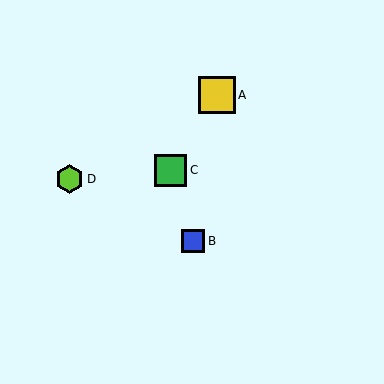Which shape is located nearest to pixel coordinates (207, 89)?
The yellow square (labeled A) at (217, 95) is nearest to that location.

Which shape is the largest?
The yellow square (labeled A) is the largest.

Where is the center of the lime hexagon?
The center of the lime hexagon is at (70, 179).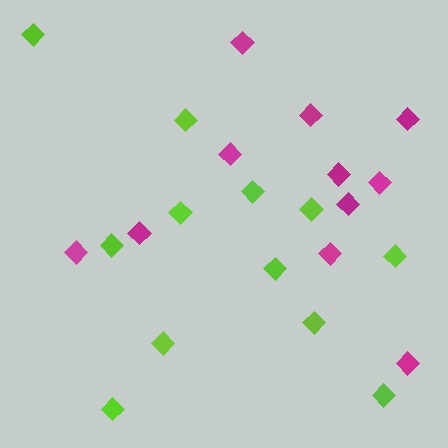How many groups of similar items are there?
There are 2 groups: one group of magenta diamonds (11) and one group of lime diamonds (12).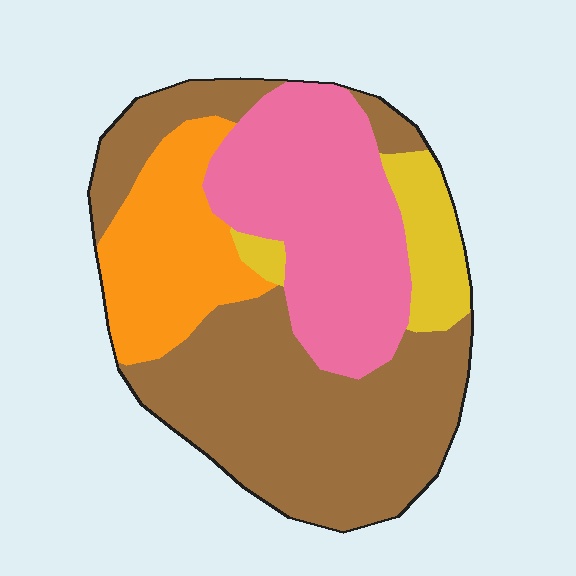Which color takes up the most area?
Brown, at roughly 45%.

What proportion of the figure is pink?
Pink covers about 30% of the figure.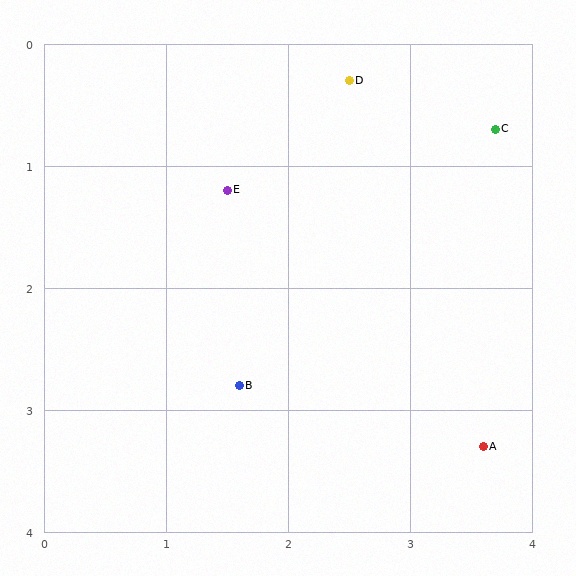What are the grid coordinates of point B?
Point B is at approximately (1.6, 2.8).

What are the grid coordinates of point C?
Point C is at approximately (3.7, 0.7).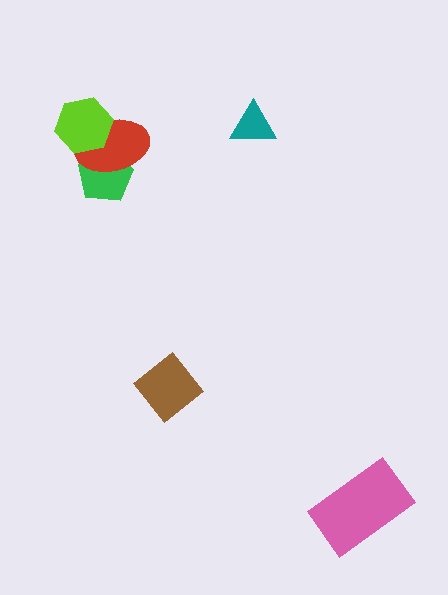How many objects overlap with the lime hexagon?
1 object overlaps with the lime hexagon.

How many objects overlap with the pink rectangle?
0 objects overlap with the pink rectangle.